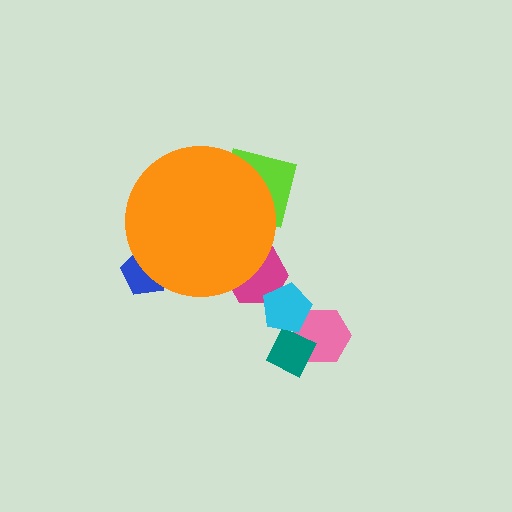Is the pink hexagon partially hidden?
No, the pink hexagon is fully visible.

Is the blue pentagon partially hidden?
Yes, the blue pentagon is partially hidden behind the orange circle.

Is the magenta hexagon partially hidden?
Yes, the magenta hexagon is partially hidden behind the orange circle.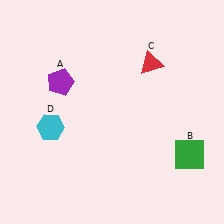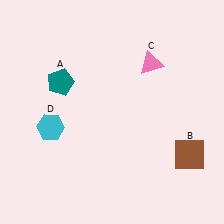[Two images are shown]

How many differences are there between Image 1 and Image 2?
There are 3 differences between the two images.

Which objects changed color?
A changed from purple to teal. B changed from green to brown. C changed from red to pink.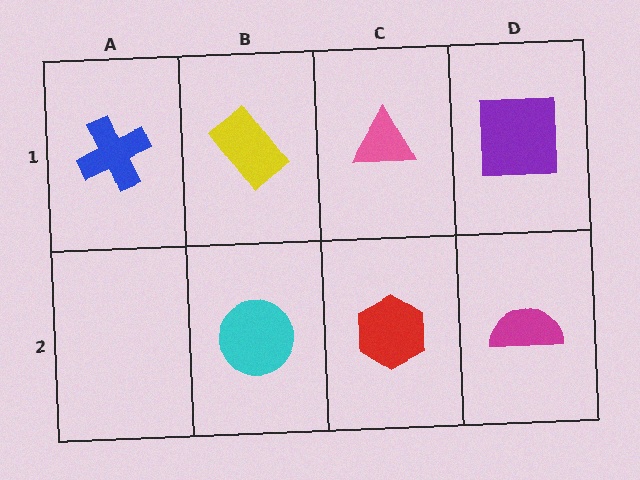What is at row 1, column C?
A pink triangle.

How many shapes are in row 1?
4 shapes.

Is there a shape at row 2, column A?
No, that cell is empty.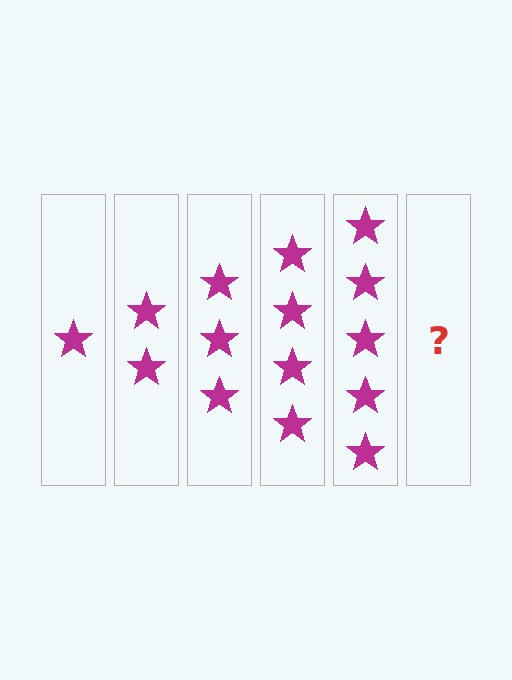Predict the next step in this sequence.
The next step is 6 stars.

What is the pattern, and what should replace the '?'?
The pattern is that each step adds one more star. The '?' should be 6 stars.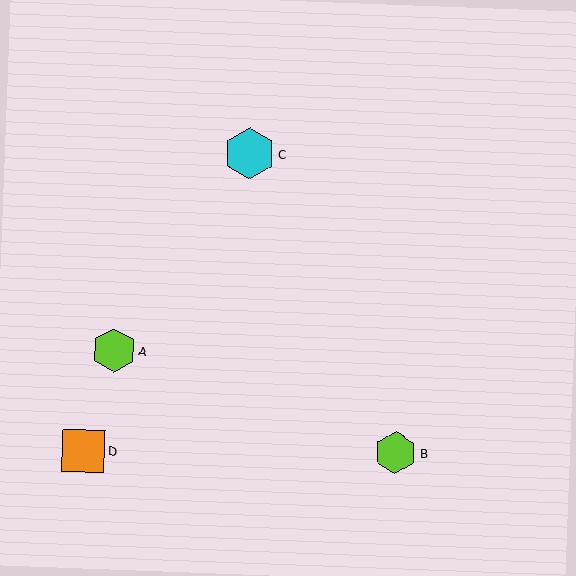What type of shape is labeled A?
Shape A is a lime hexagon.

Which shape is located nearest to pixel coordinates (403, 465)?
The lime hexagon (labeled B) at (396, 453) is nearest to that location.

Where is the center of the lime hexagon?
The center of the lime hexagon is at (114, 350).